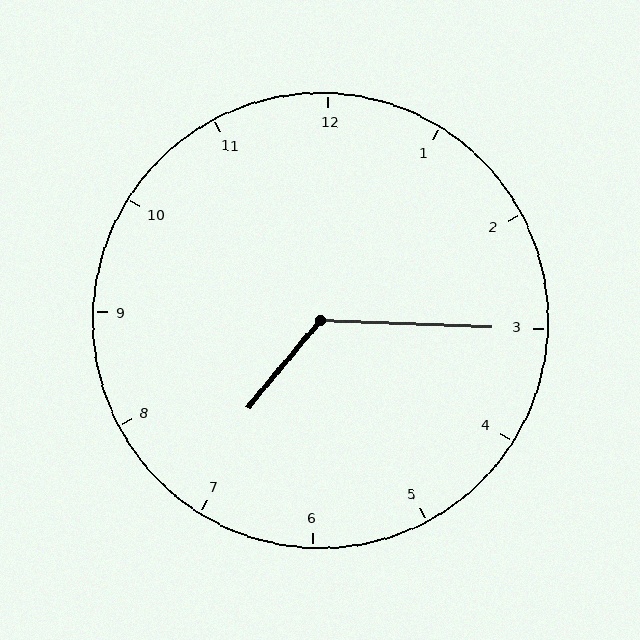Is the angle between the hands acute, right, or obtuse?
It is obtuse.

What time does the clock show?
7:15.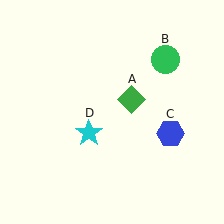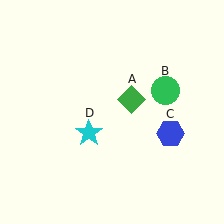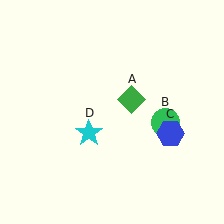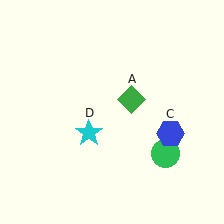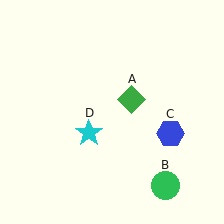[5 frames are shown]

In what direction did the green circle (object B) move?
The green circle (object B) moved down.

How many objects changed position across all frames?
1 object changed position: green circle (object B).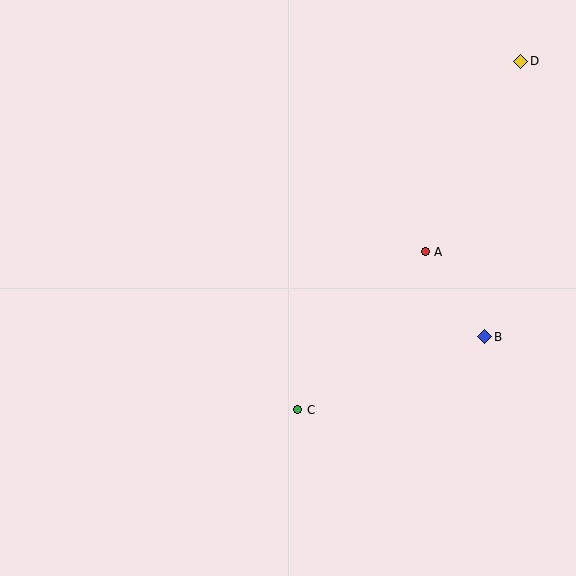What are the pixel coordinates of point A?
Point A is at (425, 252).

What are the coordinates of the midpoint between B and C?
The midpoint between B and C is at (391, 373).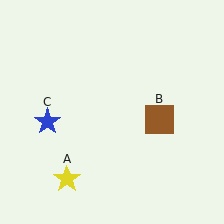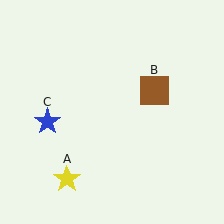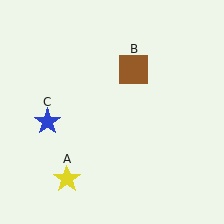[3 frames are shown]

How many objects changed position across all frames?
1 object changed position: brown square (object B).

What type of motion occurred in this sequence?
The brown square (object B) rotated counterclockwise around the center of the scene.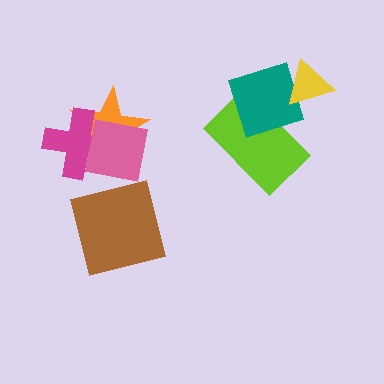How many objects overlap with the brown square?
0 objects overlap with the brown square.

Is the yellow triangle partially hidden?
No, no other shape covers it.